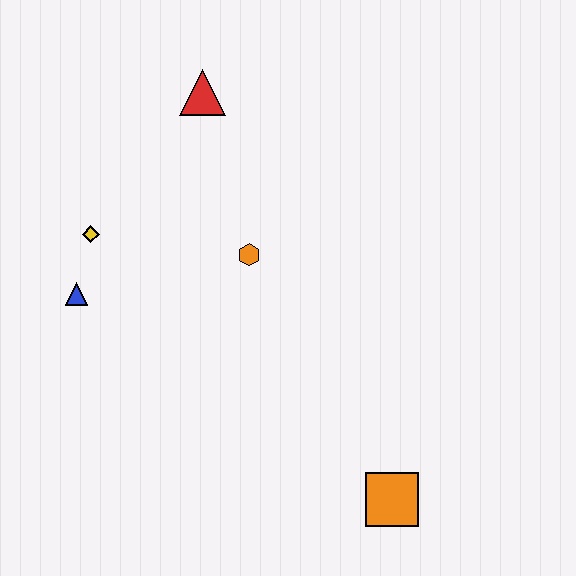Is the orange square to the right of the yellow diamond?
Yes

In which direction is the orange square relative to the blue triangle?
The orange square is to the right of the blue triangle.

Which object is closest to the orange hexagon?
The yellow diamond is closest to the orange hexagon.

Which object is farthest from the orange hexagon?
The orange square is farthest from the orange hexagon.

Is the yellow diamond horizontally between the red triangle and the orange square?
No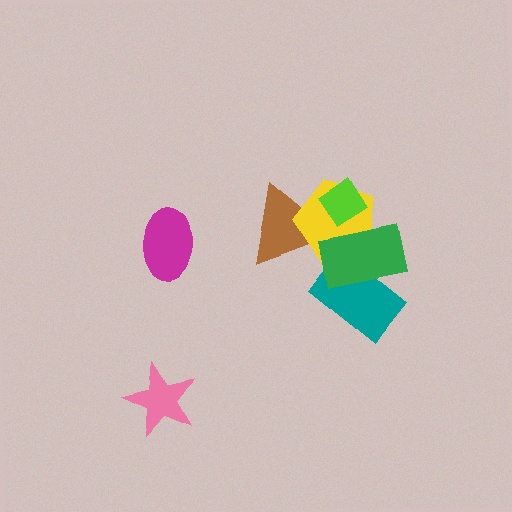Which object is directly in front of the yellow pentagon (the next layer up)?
The green rectangle is directly in front of the yellow pentagon.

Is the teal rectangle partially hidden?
Yes, it is partially covered by another shape.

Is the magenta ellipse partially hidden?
No, no other shape covers it.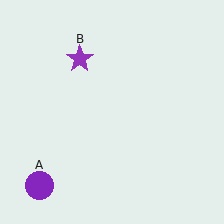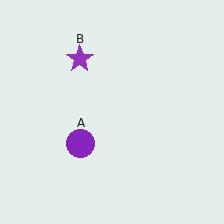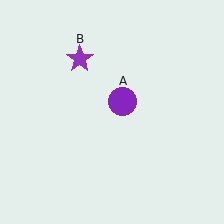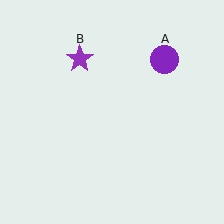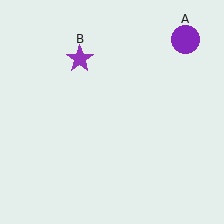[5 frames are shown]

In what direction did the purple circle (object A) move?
The purple circle (object A) moved up and to the right.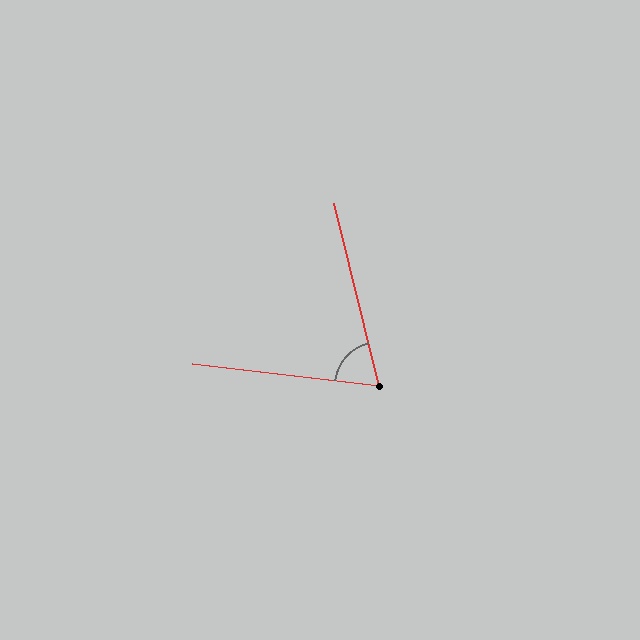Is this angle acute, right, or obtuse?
It is acute.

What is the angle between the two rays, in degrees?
Approximately 69 degrees.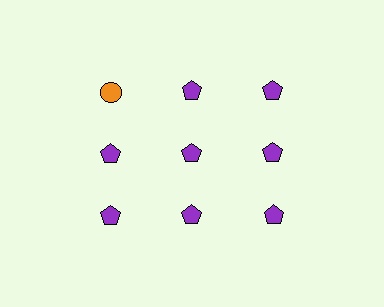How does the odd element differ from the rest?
It differs in both color (orange instead of purple) and shape (circle instead of pentagon).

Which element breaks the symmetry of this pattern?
The orange circle in the top row, leftmost column breaks the symmetry. All other shapes are purple pentagons.